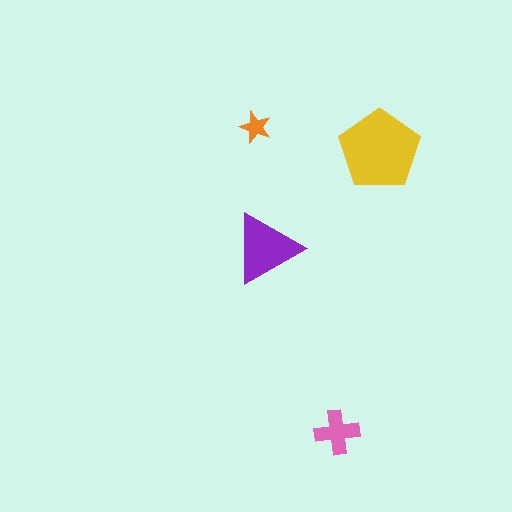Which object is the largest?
The yellow pentagon.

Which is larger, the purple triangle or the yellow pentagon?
The yellow pentagon.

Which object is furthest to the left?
The orange star is leftmost.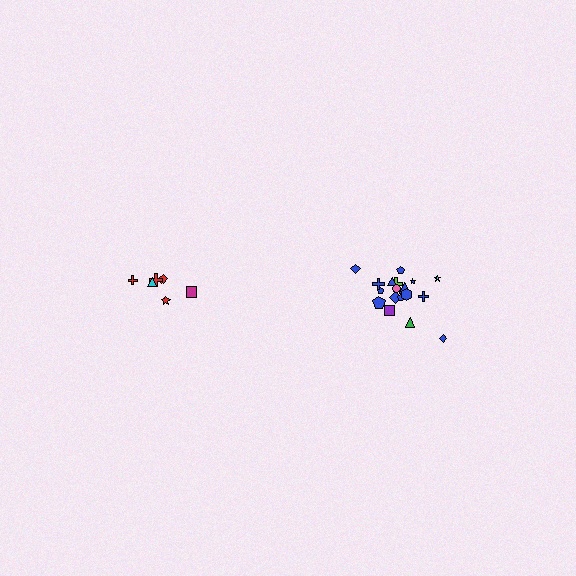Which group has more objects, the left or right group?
The right group.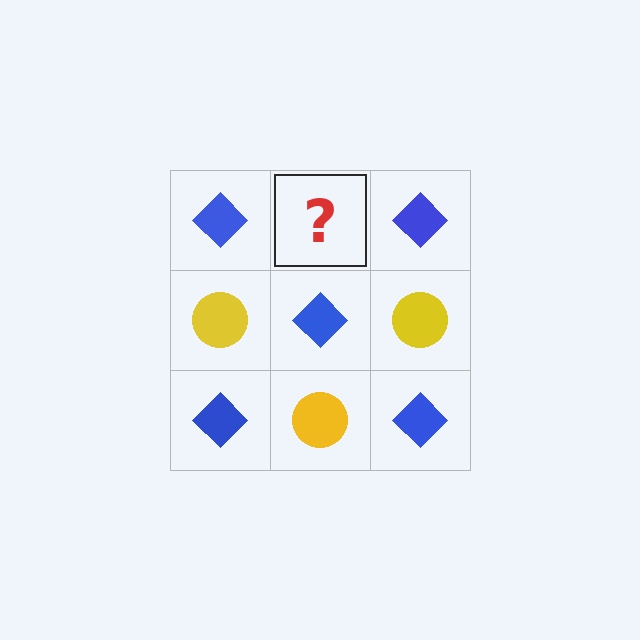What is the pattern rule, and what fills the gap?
The rule is that it alternates blue diamond and yellow circle in a checkerboard pattern. The gap should be filled with a yellow circle.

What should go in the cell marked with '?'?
The missing cell should contain a yellow circle.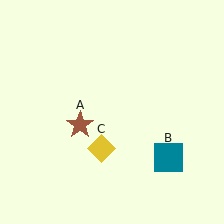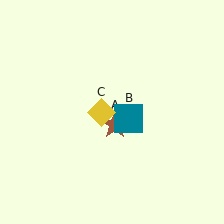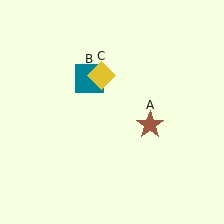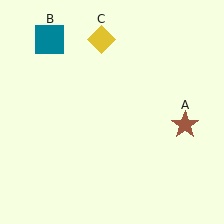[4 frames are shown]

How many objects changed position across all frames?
3 objects changed position: brown star (object A), teal square (object B), yellow diamond (object C).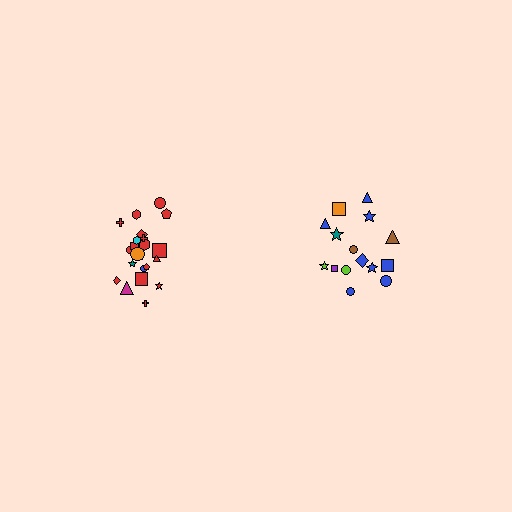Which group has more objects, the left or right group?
The left group.